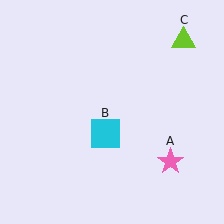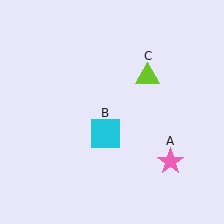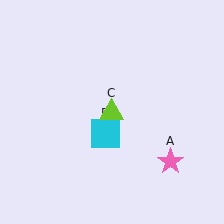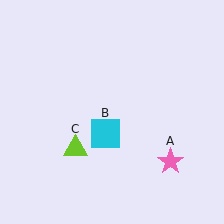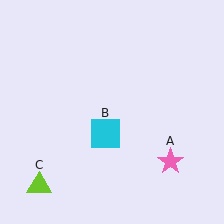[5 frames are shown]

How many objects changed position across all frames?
1 object changed position: lime triangle (object C).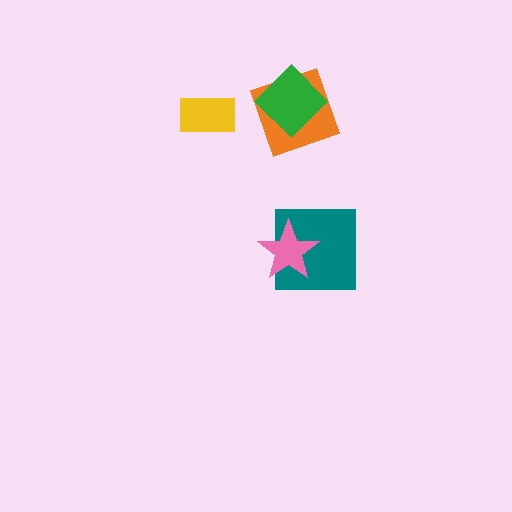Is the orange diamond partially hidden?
Yes, it is partially covered by another shape.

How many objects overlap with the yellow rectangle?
0 objects overlap with the yellow rectangle.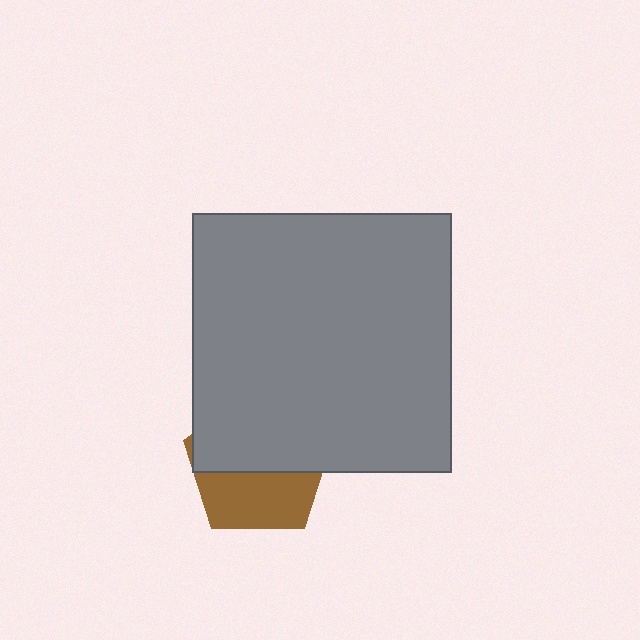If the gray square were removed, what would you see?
You would see the complete brown pentagon.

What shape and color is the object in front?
The object in front is a gray square.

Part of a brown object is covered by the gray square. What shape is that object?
It is a pentagon.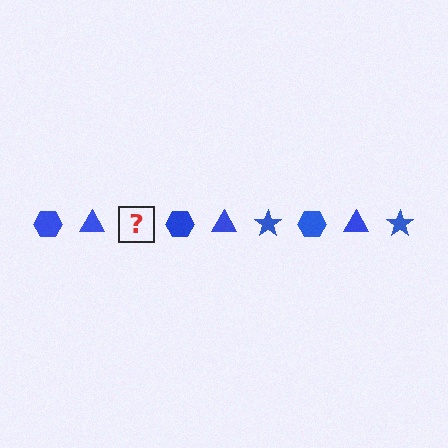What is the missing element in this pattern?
The missing element is a blue star.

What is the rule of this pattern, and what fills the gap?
The rule is that the pattern cycles through hexagon, triangle, star shapes in blue. The gap should be filled with a blue star.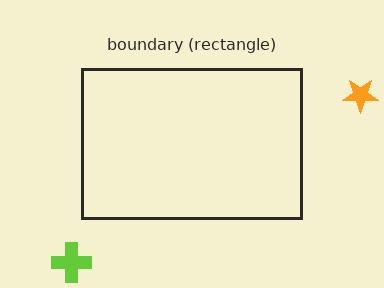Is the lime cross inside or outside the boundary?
Outside.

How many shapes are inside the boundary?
0 inside, 2 outside.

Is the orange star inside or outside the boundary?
Outside.